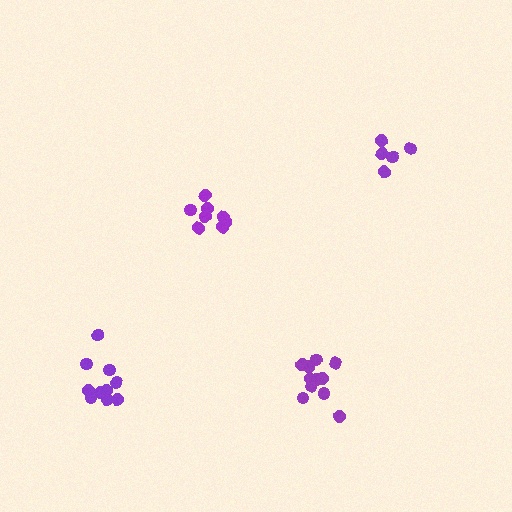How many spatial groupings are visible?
There are 4 spatial groupings.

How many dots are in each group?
Group 1: 10 dots, Group 2: 5 dots, Group 3: 11 dots, Group 4: 8 dots (34 total).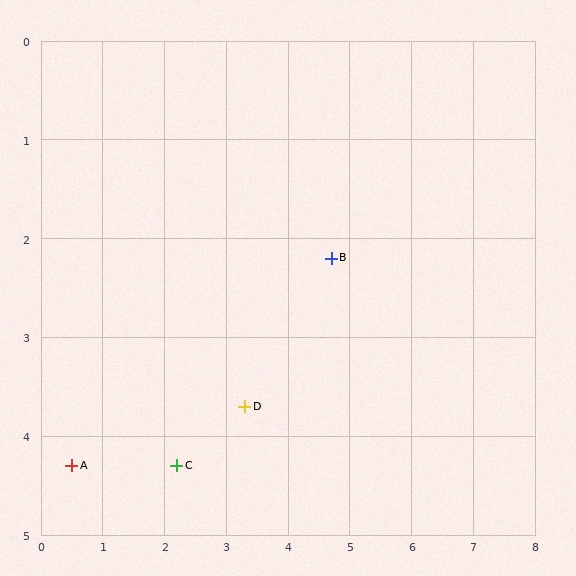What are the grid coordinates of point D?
Point D is at approximately (3.3, 3.7).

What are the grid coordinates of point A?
Point A is at approximately (0.5, 4.3).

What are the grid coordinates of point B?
Point B is at approximately (4.7, 2.2).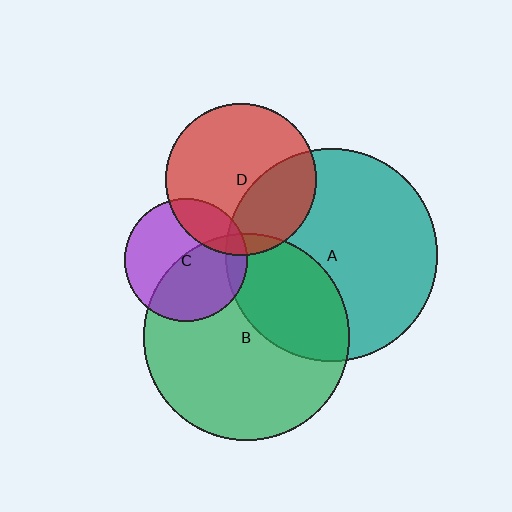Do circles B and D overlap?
Yes.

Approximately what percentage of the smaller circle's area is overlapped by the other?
Approximately 5%.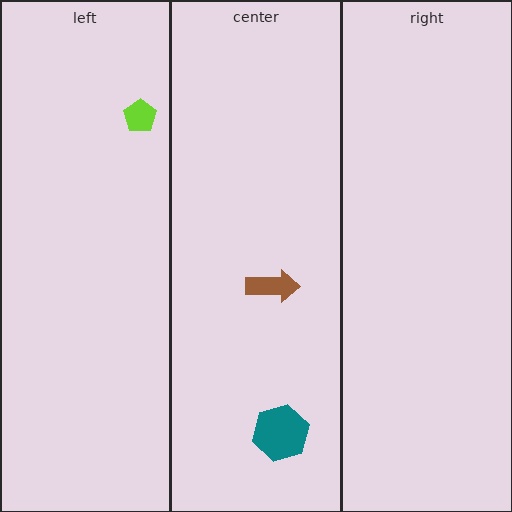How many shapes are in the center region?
2.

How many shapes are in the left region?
1.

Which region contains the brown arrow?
The center region.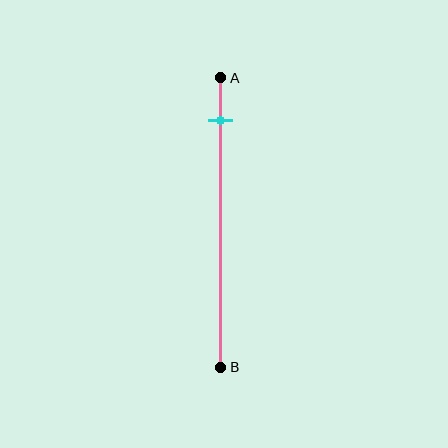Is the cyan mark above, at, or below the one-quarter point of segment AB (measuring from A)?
The cyan mark is above the one-quarter point of segment AB.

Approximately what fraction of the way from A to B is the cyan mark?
The cyan mark is approximately 15% of the way from A to B.